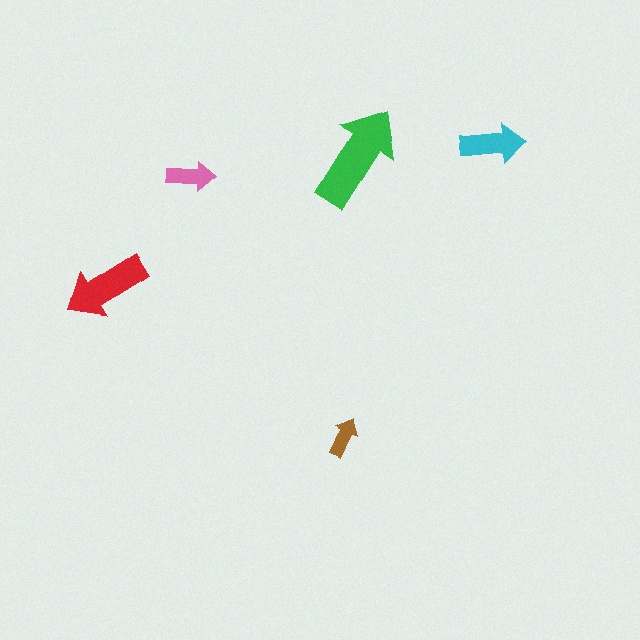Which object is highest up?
The cyan arrow is topmost.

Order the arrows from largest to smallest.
the green one, the red one, the cyan one, the pink one, the brown one.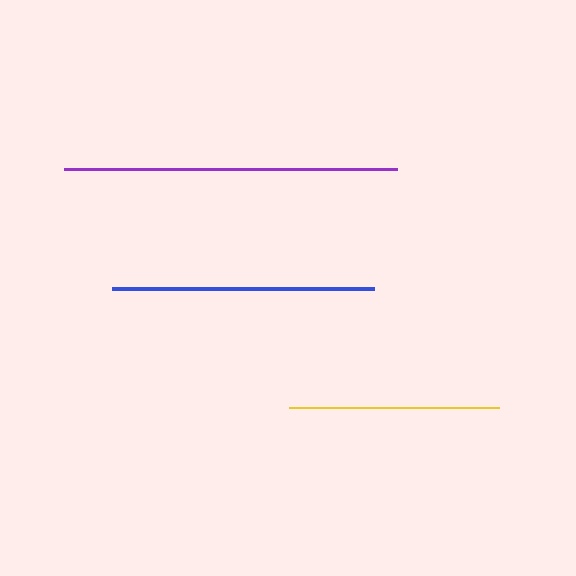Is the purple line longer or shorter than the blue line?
The purple line is longer than the blue line.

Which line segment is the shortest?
The yellow line is the shortest at approximately 210 pixels.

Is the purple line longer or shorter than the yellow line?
The purple line is longer than the yellow line.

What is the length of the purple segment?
The purple segment is approximately 332 pixels long.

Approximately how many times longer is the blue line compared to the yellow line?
The blue line is approximately 1.2 times the length of the yellow line.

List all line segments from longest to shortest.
From longest to shortest: purple, blue, yellow.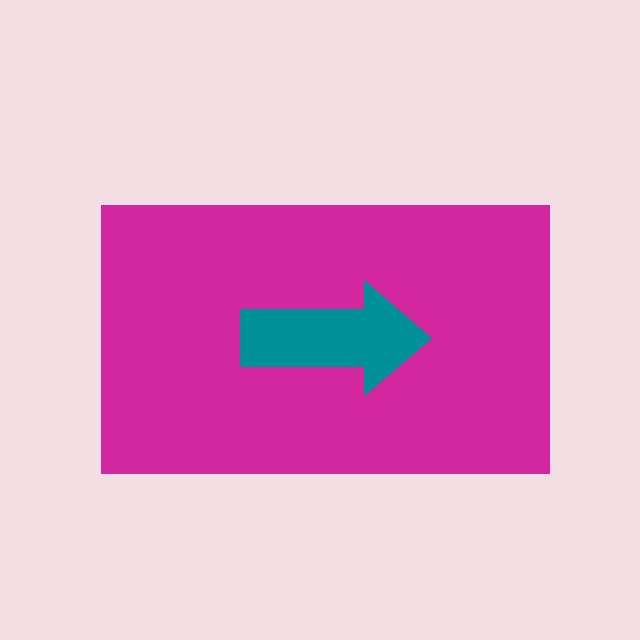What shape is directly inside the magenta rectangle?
The teal arrow.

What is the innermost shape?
The teal arrow.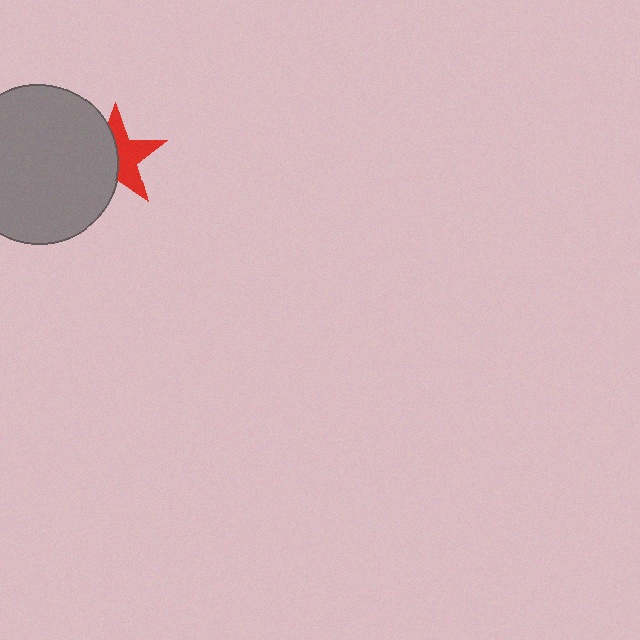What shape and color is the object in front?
The object in front is a gray circle.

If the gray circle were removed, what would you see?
You would see the complete red star.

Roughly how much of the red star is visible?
About half of it is visible (roughly 51%).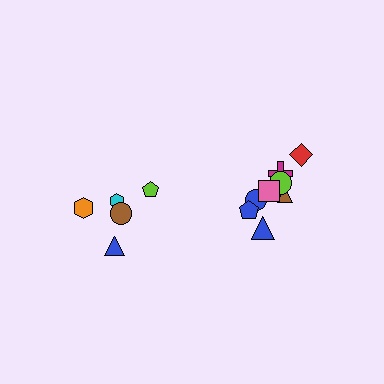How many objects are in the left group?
There are 5 objects.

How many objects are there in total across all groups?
There are 13 objects.